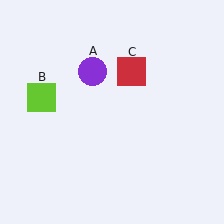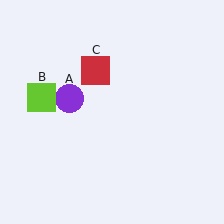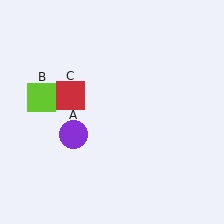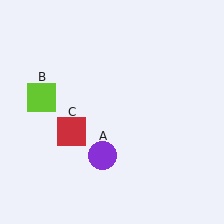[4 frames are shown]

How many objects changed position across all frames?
2 objects changed position: purple circle (object A), red square (object C).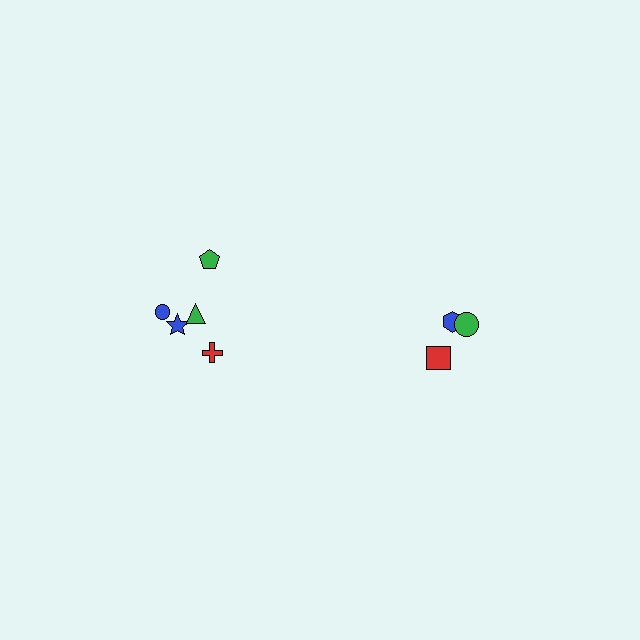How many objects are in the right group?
There are 3 objects.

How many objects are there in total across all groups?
There are 8 objects.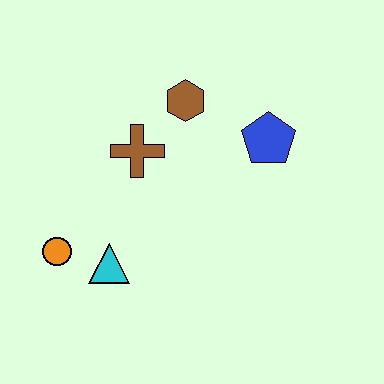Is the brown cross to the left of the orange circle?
No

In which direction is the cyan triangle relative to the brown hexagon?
The cyan triangle is below the brown hexagon.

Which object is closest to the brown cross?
The brown hexagon is closest to the brown cross.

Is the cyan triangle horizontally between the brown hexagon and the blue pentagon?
No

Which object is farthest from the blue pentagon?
The orange circle is farthest from the blue pentagon.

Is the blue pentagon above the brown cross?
Yes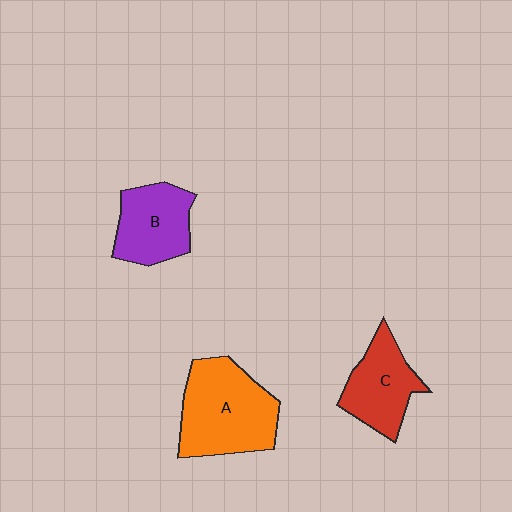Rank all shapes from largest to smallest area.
From largest to smallest: A (orange), B (purple), C (red).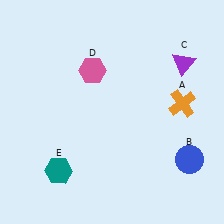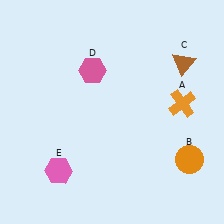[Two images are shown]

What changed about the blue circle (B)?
In Image 1, B is blue. In Image 2, it changed to orange.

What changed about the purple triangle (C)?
In Image 1, C is purple. In Image 2, it changed to brown.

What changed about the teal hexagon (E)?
In Image 1, E is teal. In Image 2, it changed to pink.